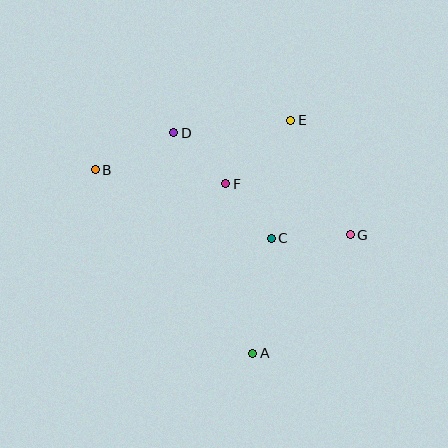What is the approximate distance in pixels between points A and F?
The distance between A and F is approximately 172 pixels.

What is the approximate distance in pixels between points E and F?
The distance between E and F is approximately 91 pixels.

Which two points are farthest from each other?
Points B and G are farthest from each other.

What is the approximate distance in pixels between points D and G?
The distance between D and G is approximately 204 pixels.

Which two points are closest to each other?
Points C and F are closest to each other.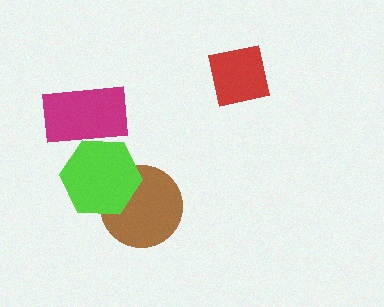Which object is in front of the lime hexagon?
The magenta rectangle is in front of the lime hexagon.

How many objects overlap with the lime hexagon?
2 objects overlap with the lime hexagon.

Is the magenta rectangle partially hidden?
No, no other shape covers it.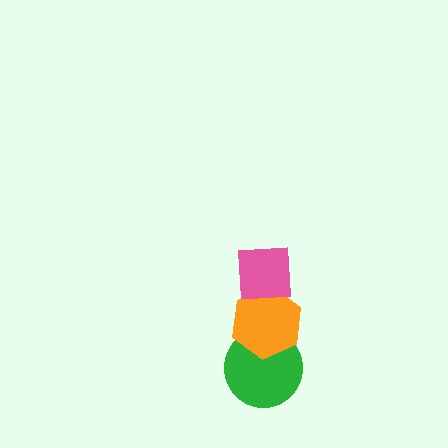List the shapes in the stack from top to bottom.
From top to bottom: the pink square, the orange hexagon, the green circle.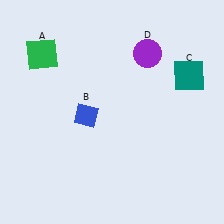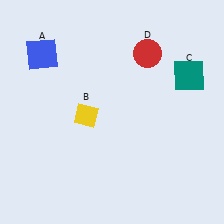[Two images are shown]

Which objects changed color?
A changed from green to blue. B changed from blue to yellow. D changed from purple to red.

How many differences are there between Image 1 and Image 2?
There are 3 differences between the two images.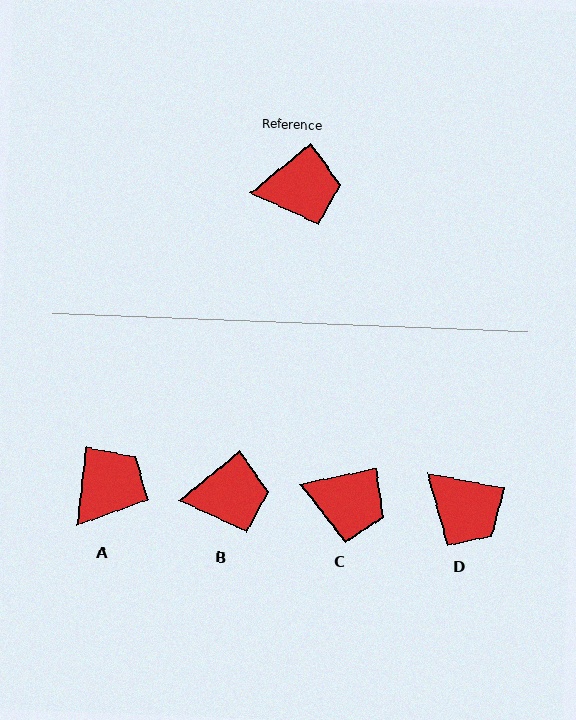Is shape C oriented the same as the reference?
No, it is off by about 27 degrees.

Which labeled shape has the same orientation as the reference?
B.